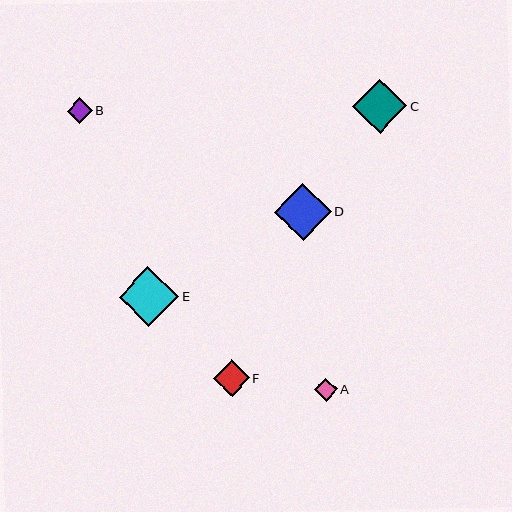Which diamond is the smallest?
Diamond A is the smallest with a size of approximately 23 pixels.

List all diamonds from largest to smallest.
From largest to smallest: E, D, C, F, B, A.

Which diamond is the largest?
Diamond E is the largest with a size of approximately 59 pixels.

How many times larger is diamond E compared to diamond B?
Diamond E is approximately 2.3 times the size of diamond B.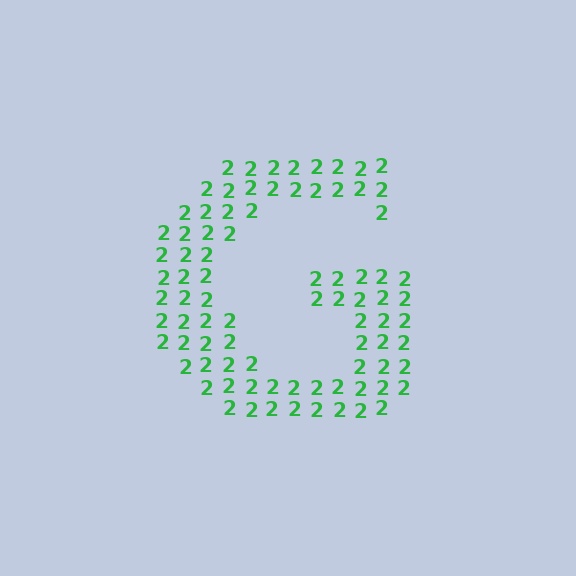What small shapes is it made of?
It is made of small digit 2's.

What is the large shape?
The large shape is the letter G.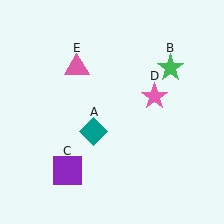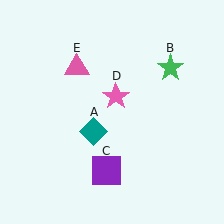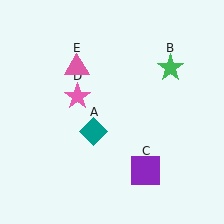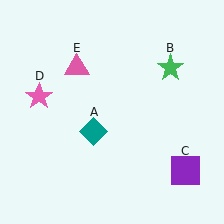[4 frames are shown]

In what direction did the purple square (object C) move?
The purple square (object C) moved right.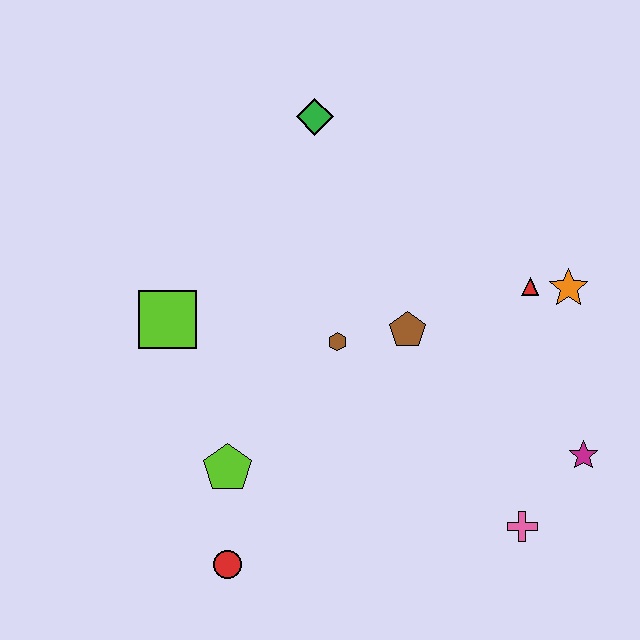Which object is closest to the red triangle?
The orange star is closest to the red triangle.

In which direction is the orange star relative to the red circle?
The orange star is to the right of the red circle.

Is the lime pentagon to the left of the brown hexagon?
Yes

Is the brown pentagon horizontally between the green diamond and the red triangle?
Yes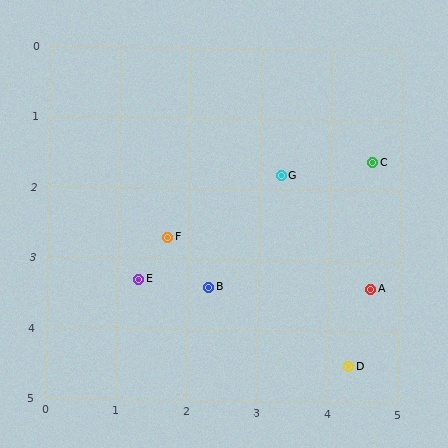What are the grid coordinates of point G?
Point G is at approximately (3.3, 1.8).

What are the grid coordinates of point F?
Point F is at approximately (1.7, 2.7).